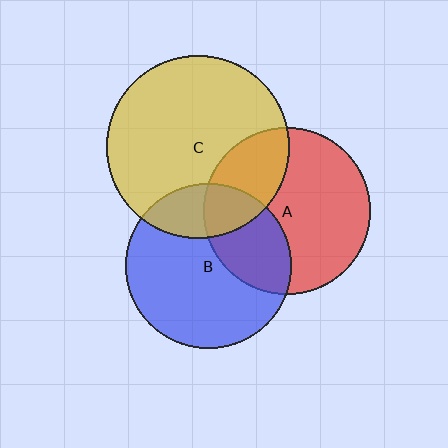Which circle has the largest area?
Circle C (yellow).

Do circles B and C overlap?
Yes.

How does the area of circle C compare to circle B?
Approximately 1.2 times.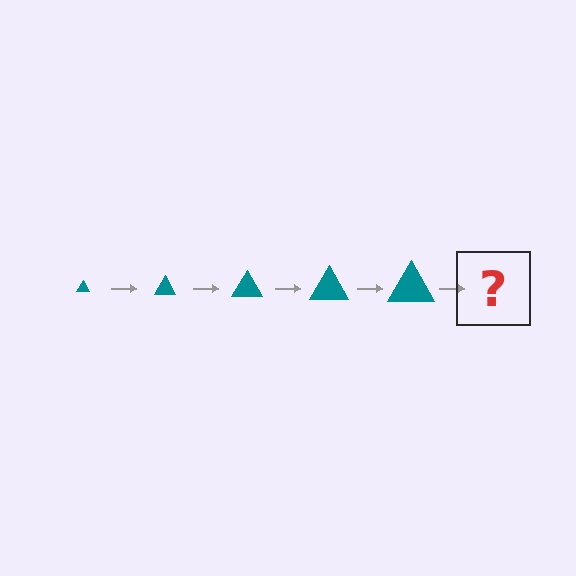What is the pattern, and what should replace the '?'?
The pattern is that the triangle gets progressively larger each step. The '?' should be a teal triangle, larger than the previous one.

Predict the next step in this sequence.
The next step is a teal triangle, larger than the previous one.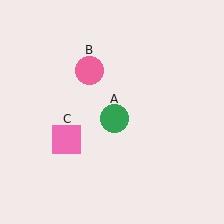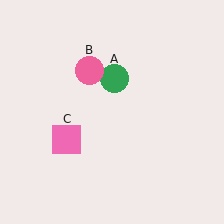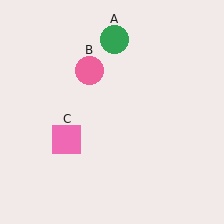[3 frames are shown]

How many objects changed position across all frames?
1 object changed position: green circle (object A).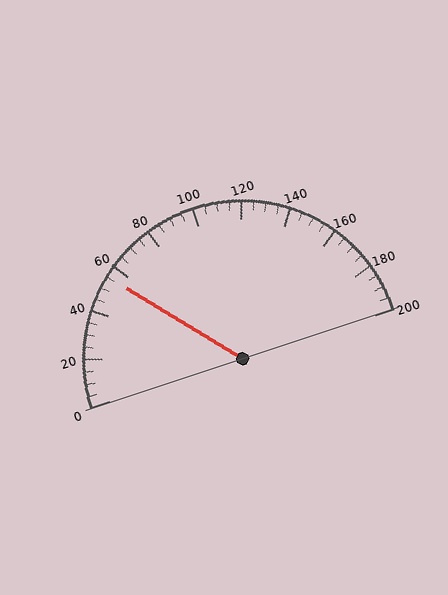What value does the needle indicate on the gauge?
The needle indicates approximately 55.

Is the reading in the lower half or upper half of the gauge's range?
The reading is in the lower half of the range (0 to 200).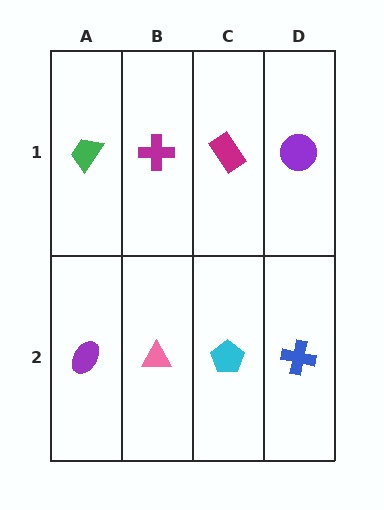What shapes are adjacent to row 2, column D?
A purple circle (row 1, column D), a cyan pentagon (row 2, column C).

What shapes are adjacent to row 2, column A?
A green trapezoid (row 1, column A), a pink triangle (row 2, column B).